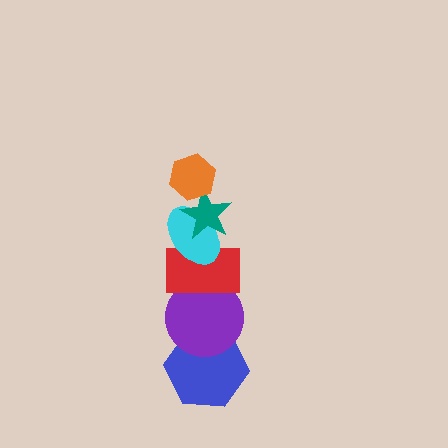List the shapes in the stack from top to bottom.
From top to bottom: the orange hexagon, the teal star, the cyan ellipse, the red rectangle, the purple circle, the blue hexagon.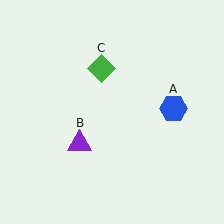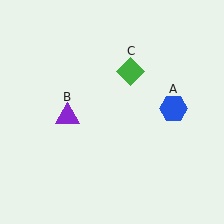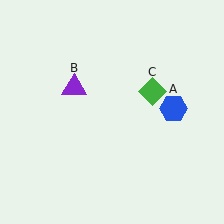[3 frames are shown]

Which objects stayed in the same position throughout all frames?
Blue hexagon (object A) remained stationary.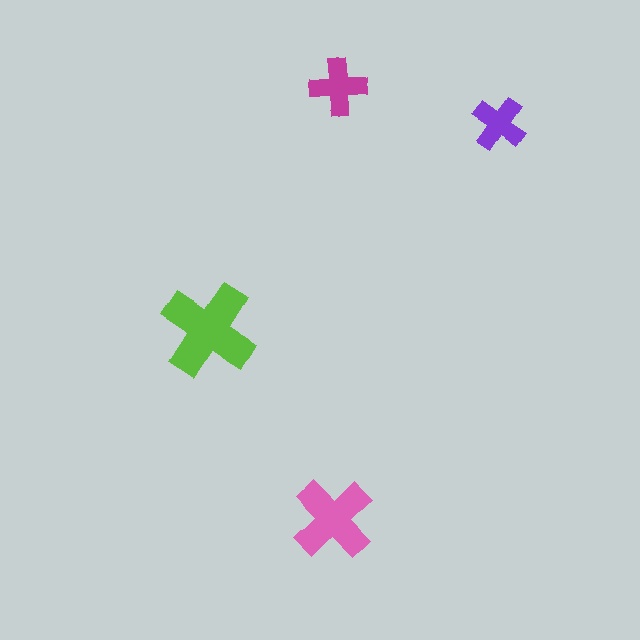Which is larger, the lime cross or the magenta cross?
The lime one.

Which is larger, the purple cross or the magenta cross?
The magenta one.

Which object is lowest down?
The pink cross is bottommost.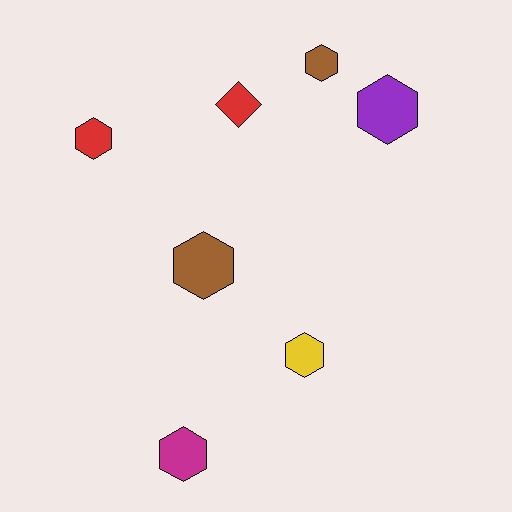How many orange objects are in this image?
There are no orange objects.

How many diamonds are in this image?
There is 1 diamond.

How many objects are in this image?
There are 7 objects.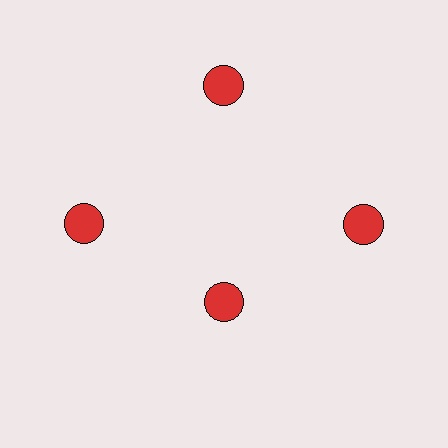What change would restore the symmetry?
The symmetry would be restored by moving it outward, back onto the ring so that all 4 circles sit at equal angles and equal distance from the center.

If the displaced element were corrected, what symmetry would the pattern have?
It would have 4-fold rotational symmetry — the pattern would map onto itself every 90 degrees.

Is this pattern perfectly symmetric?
No. The 4 red circles are arranged in a ring, but one element near the 6 o'clock position is pulled inward toward the center, breaking the 4-fold rotational symmetry.